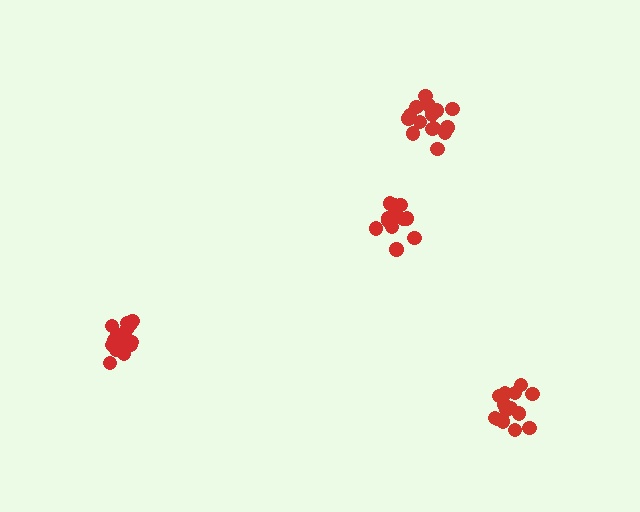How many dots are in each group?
Group 1: 18 dots, Group 2: 13 dots, Group 3: 18 dots, Group 4: 15 dots (64 total).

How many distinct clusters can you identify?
There are 4 distinct clusters.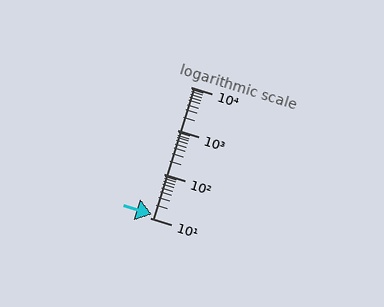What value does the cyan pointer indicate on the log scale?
The pointer indicates approximately 12.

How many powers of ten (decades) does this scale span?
The scale spans 3 decades, from 10 to 10000.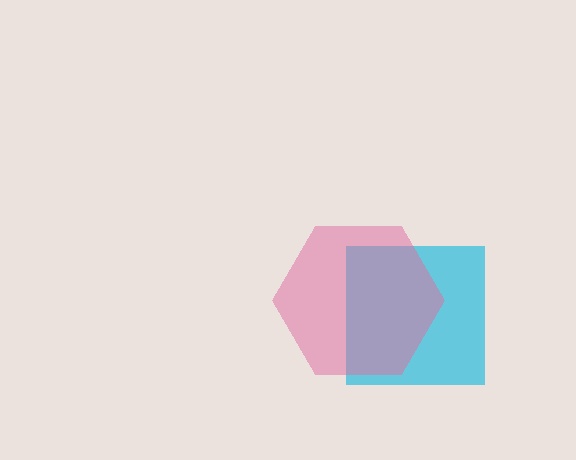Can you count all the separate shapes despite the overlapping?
Yes, there are 2 separate shapes.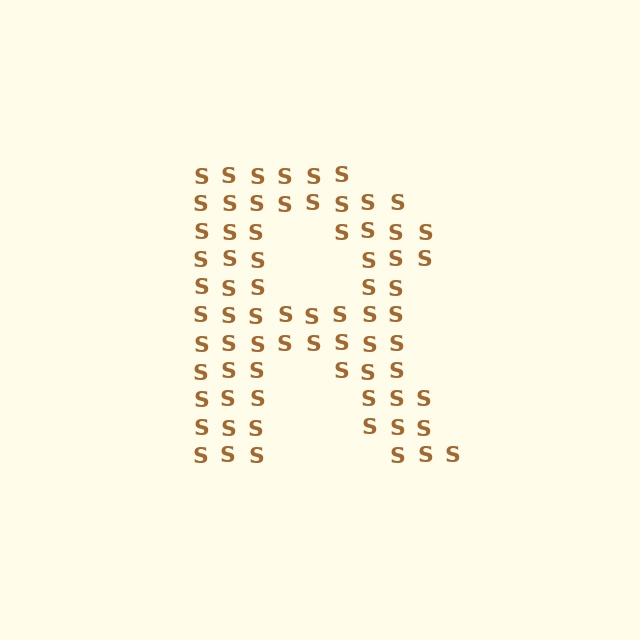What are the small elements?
The small elements are letter S's.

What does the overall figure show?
The overall figure shows the letter R.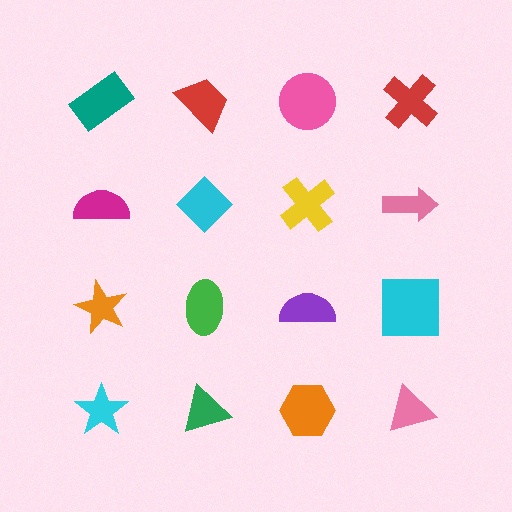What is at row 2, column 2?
A cyan diamond.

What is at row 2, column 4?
A pink arrow.